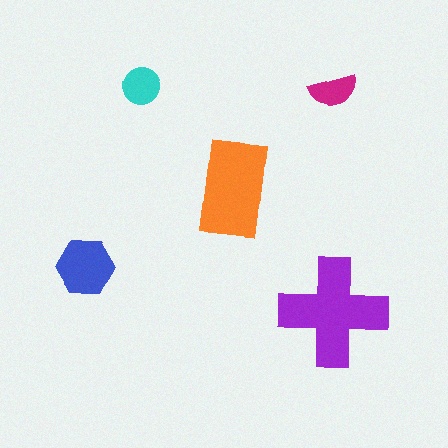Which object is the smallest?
The magenta semicircle.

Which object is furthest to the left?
The blue hexagon is leftmost.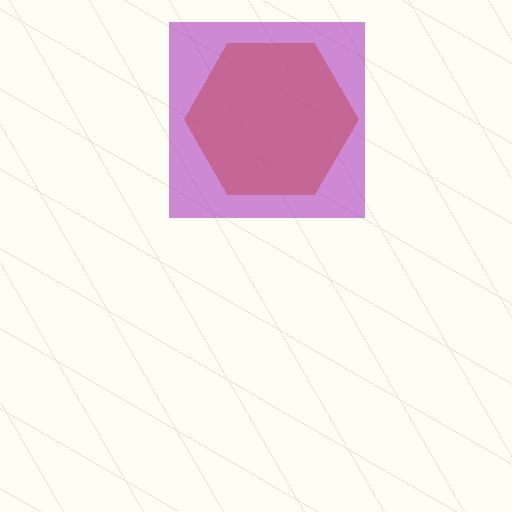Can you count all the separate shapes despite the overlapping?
Yes, there are 2 separate shapes.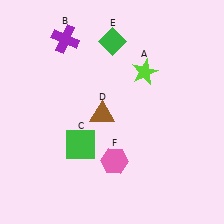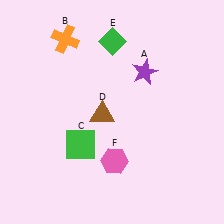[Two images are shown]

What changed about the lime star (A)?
In Image 1, A is lime. In Image 2, it changed to purple.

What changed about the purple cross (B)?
In Image 1, B is purple. In Image 2, it changed to orange.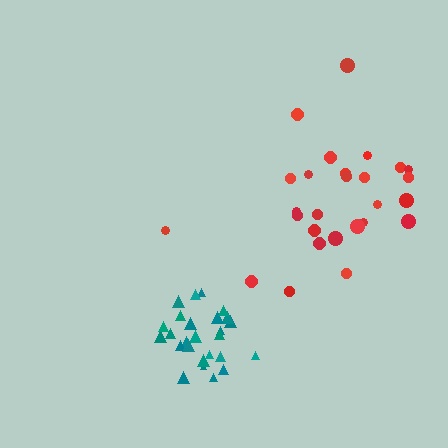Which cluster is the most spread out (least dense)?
Red.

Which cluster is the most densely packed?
Teal.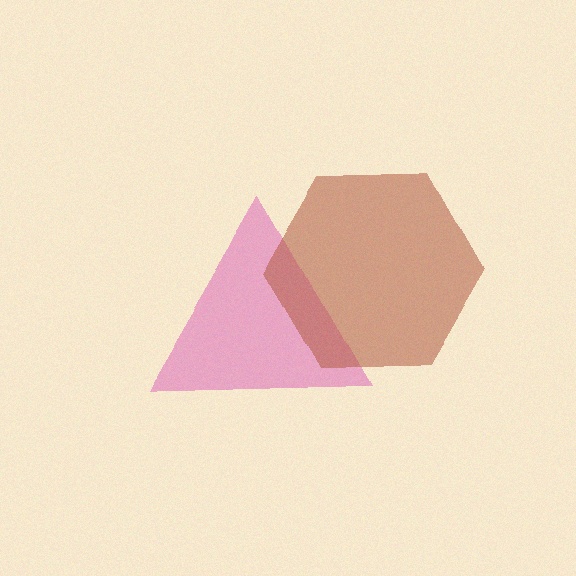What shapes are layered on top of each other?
The layered shapes are: a pink triangle, a brown hexagon.